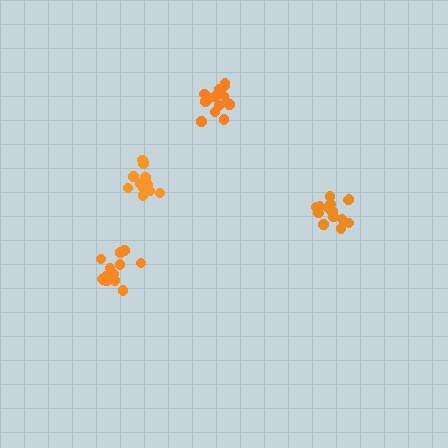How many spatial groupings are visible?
There are 4 spatial groupings.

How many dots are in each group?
Group 1: 15 dots, Group 2: 14 dots, Group 3: 14 dots, Group 4: 13 dots (56 total).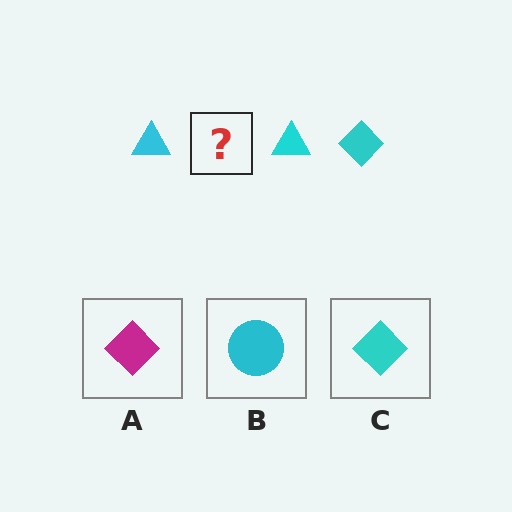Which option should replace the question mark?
Option C.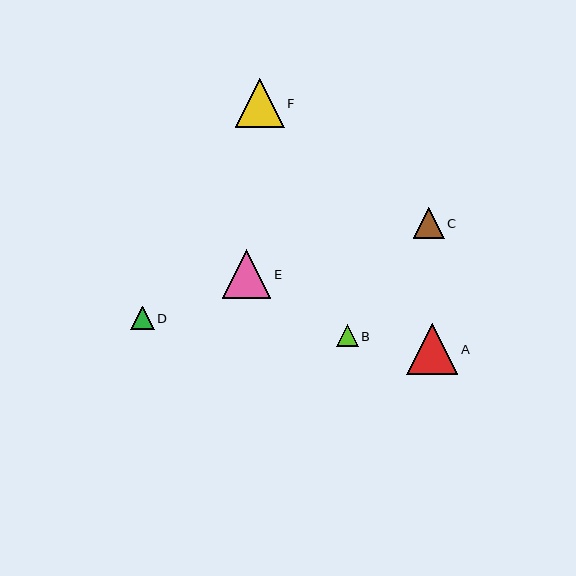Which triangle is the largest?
Triangle A is the largest with a size of approximately 51 pixels.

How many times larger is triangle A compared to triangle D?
Triangle A is approximately 2.2 times the size of triangle D.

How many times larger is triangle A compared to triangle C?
Triangle A is approximately 1.7 times the size of triangle C.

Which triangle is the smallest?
Triangle B is the smallest with a size of approximately 22 pixels.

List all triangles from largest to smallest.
From largest to smallest: A, F, E, C, D, B.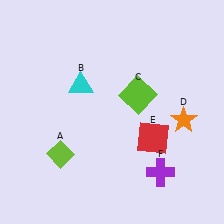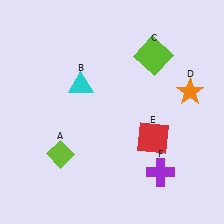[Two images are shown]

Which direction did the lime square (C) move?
The lime square (C) moved up.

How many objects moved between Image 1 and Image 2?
2 objects moved between the two images.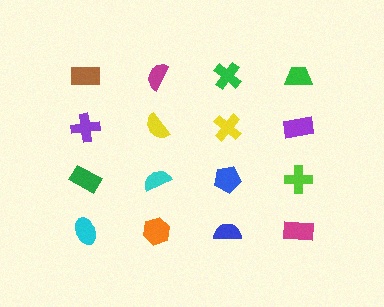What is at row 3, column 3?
A blue pentagon.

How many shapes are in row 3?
4 shapes.